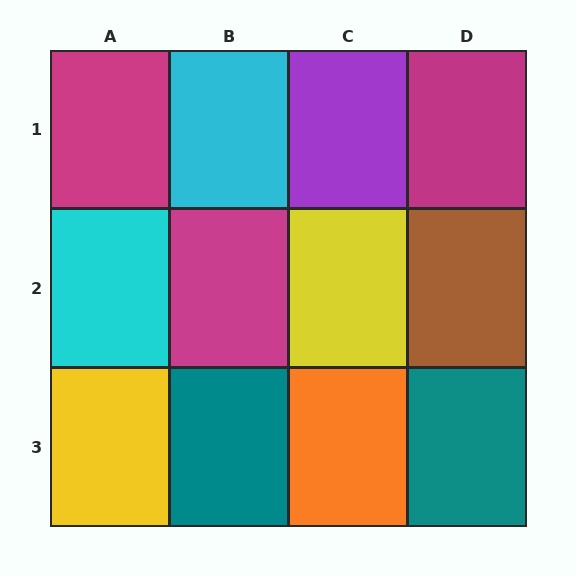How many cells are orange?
1 cell is orange.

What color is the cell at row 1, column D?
Magenta.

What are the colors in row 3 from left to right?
Yellow, teal, orange, teal.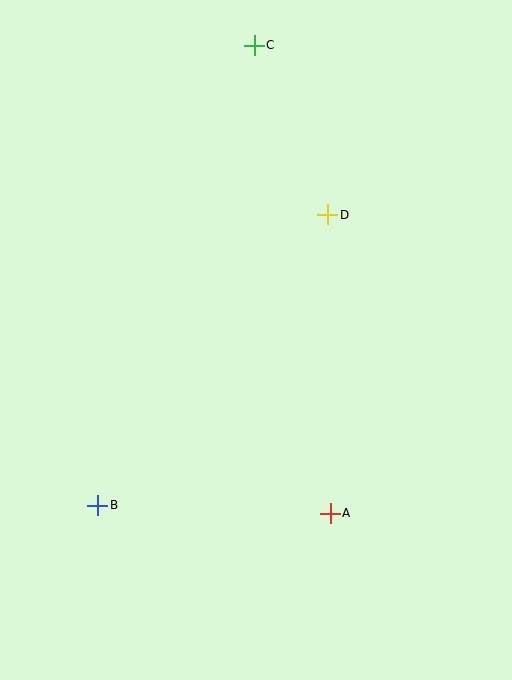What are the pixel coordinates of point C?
Point C is at (254, 45).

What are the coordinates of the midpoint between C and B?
The midpoint between C and B is at (176, 275).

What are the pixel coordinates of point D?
Point D is at (328, 215).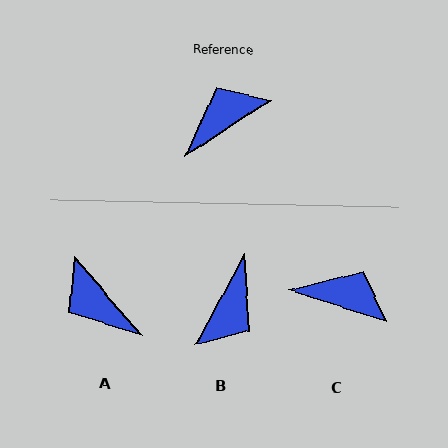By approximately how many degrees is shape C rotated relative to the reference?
Approximately 51 degrees clockwise.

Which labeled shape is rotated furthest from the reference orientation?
B, about 152 degrees away.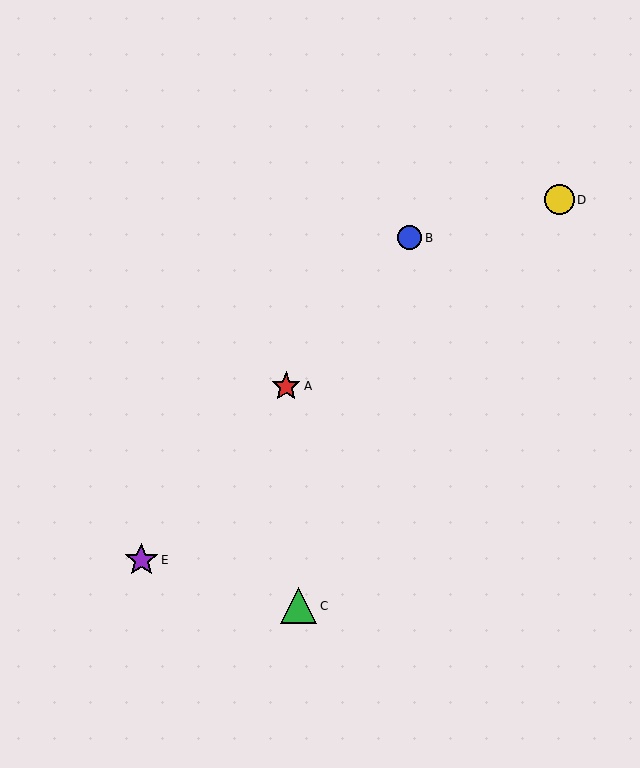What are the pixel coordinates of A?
Object A is at (286, 386).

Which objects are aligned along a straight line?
Objects A, B, E are aligned along a straight line.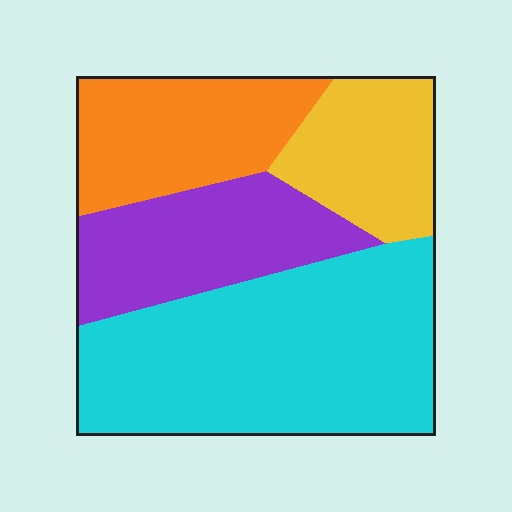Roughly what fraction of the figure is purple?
Purple takes up about one fifth (1/5) of the figure.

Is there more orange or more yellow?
Orange.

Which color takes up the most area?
Cyan, at roughly 45%.